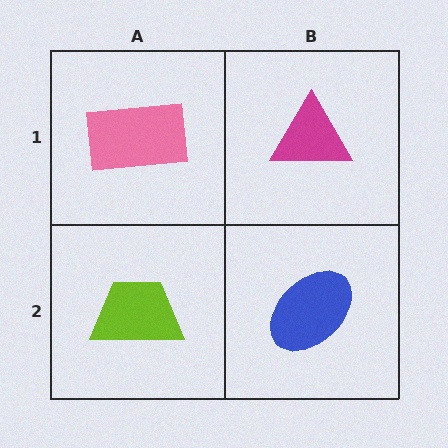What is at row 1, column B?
A magenta triangle.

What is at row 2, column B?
A blue ellipse.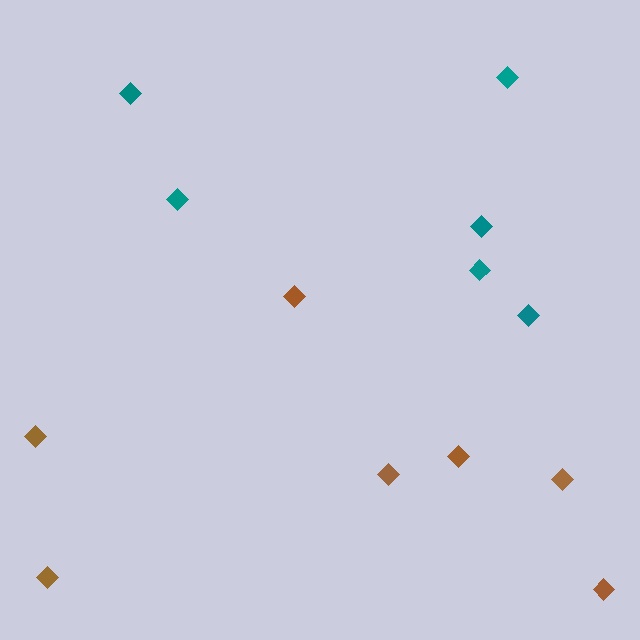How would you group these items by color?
There are 2 groups: one group of brown diamonds (7) and one group of teal diamonds (6).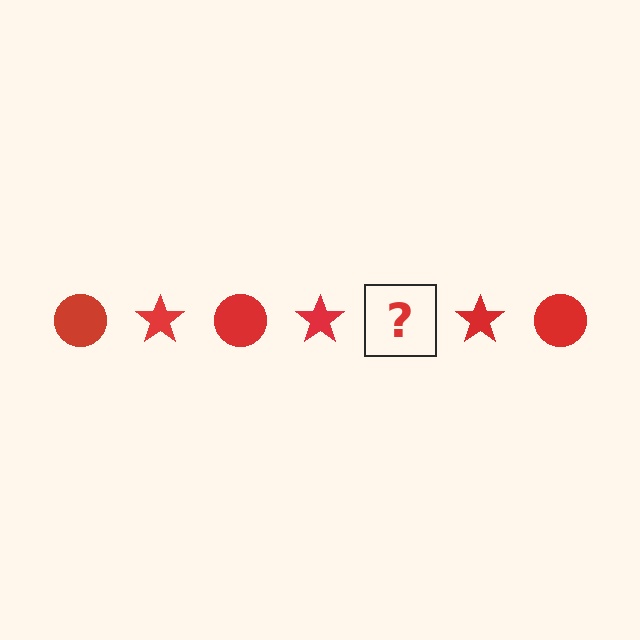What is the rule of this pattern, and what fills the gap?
The rule is that the pattern cycles through circle, star shapes in red. The gap should be filled with a red circle.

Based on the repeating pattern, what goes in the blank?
The blank should be a red circle.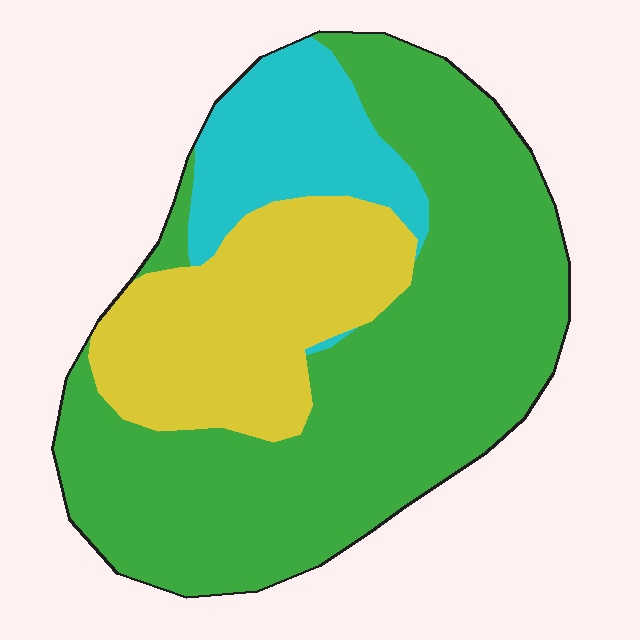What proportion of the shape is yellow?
Yellow takes up between a sixth and a third of the shape.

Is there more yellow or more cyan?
Yellow.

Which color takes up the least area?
Cyan, at roughly 15%.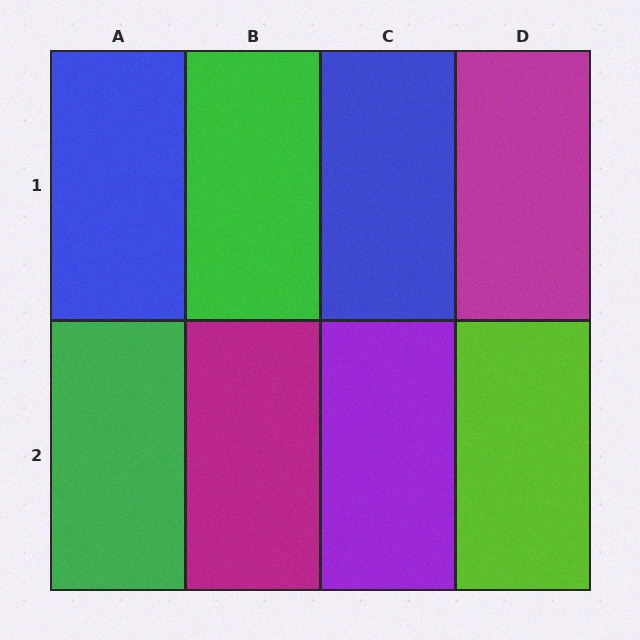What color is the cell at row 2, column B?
Magenta.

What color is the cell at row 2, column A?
Green.